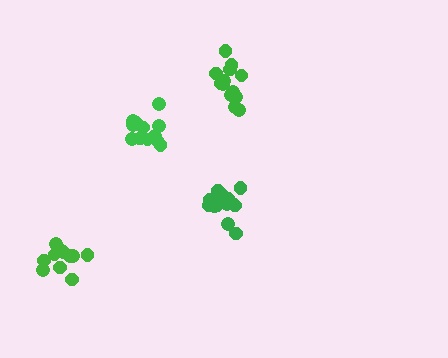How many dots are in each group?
Group 1: 15 dots, Group 2: 12 dots, Group 3: 12 dots, Group 4: 14 dots (53 total).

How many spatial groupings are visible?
There are 4 spatial groupings.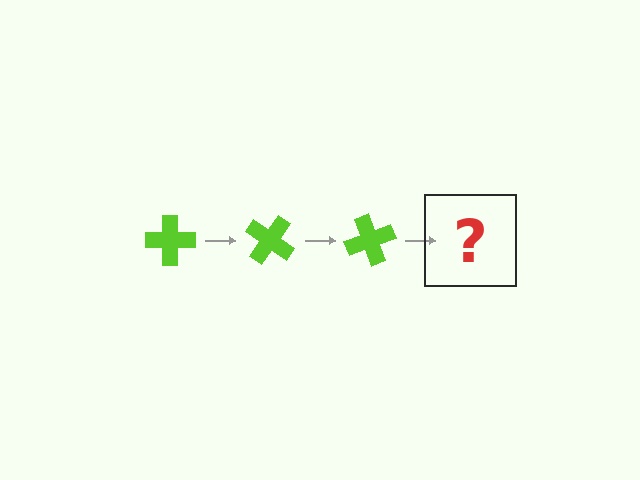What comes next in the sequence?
The next element should be a lime cross rotated 105 degrees.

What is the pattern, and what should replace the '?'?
The pattern is that the cross rotates 35 degrees each step. The '?' should be a lime cross rotated 105 degrees.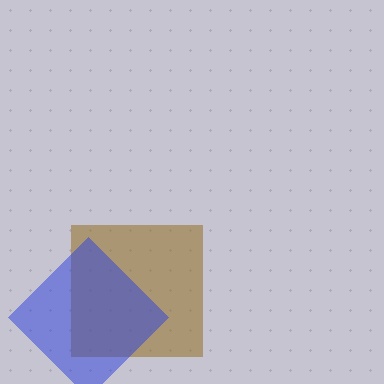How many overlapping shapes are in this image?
There are 2 overlapping shapes in the image.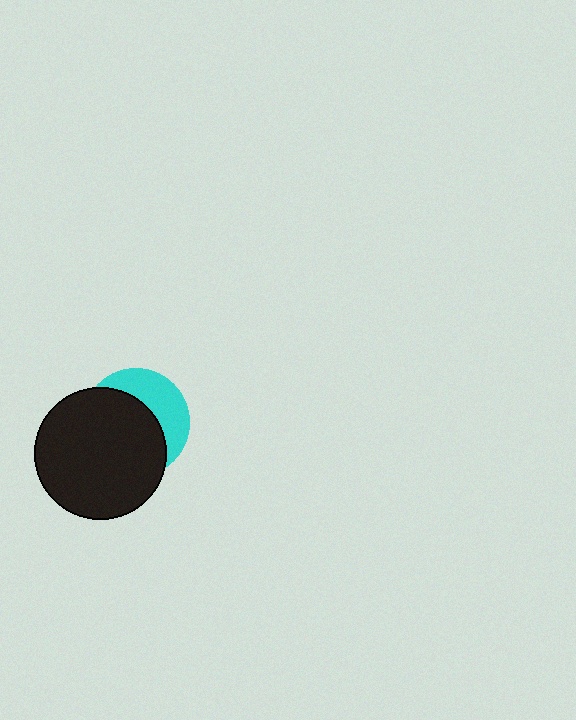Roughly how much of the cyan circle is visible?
A small part of it is visible (roughly 37%).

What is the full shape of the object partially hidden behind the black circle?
The partially hidden object is a cyan circle.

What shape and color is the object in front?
The object in front is a black circle.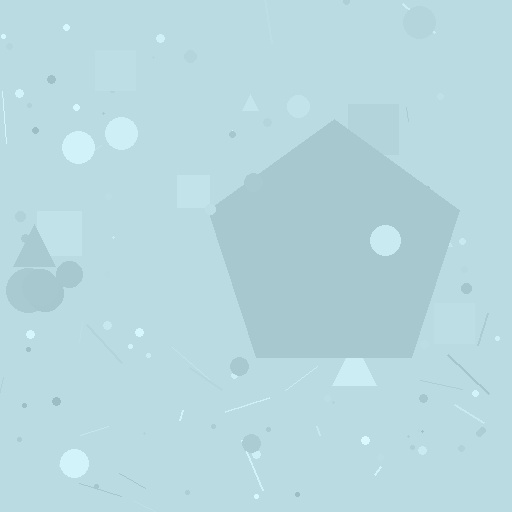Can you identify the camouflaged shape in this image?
The camouflaged shape is a pentagon.